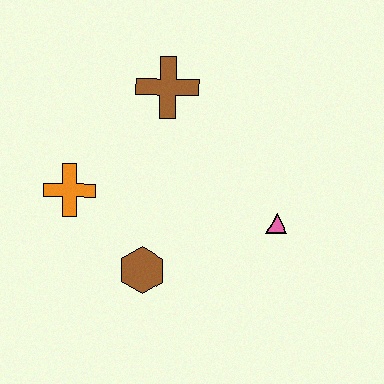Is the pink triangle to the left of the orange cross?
No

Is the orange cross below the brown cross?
Yes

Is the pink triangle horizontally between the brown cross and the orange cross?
No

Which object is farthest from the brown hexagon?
The brown cross is farthest from the brown hexagon.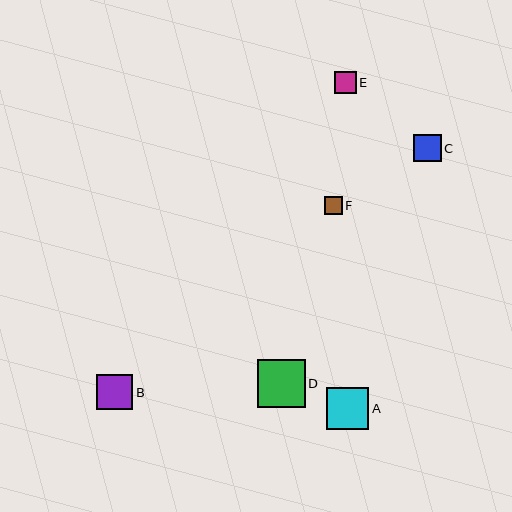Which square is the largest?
Square D is the largest with a size of approximately 48 pixels.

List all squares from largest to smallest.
From largest to smallest: D, A, B, C, E, F.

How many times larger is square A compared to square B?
Square A is approximately 1.2 times the size of square B.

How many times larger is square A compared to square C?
Square A is approximately 1.5 times the size of square C.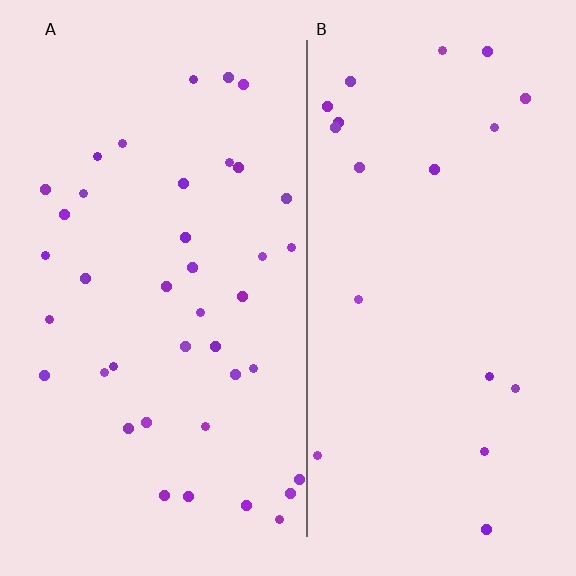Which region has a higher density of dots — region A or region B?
A (the left).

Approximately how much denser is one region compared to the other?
Approximately 2.2× — region A over region B.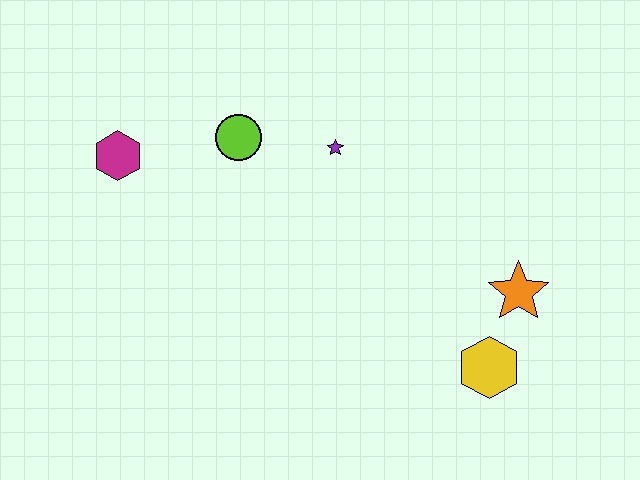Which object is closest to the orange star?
The yellow hexagon is closest to the orange star.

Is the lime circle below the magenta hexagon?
No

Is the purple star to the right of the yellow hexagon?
No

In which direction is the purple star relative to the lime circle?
The purple star is to the right of the lime circle.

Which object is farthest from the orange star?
The magenta hexagon is farthest from the orange star.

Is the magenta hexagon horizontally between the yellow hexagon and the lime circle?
No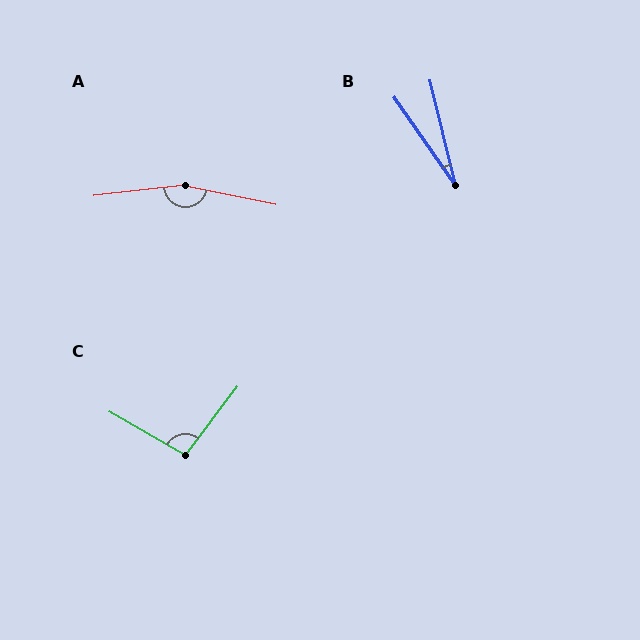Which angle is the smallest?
B, at approximately 21 degrees.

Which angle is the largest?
A, at approximately 162 degrees.